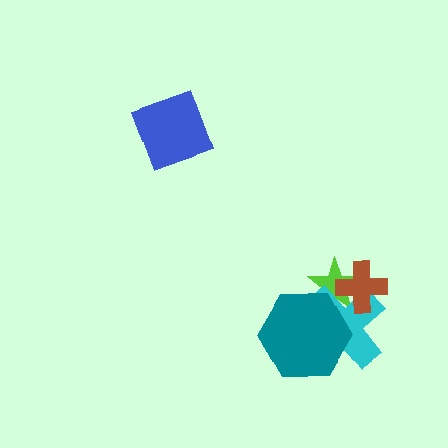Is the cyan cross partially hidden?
Yes, it is partially covered by another shape.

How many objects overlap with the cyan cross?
3 objects overlap with the cyan cross.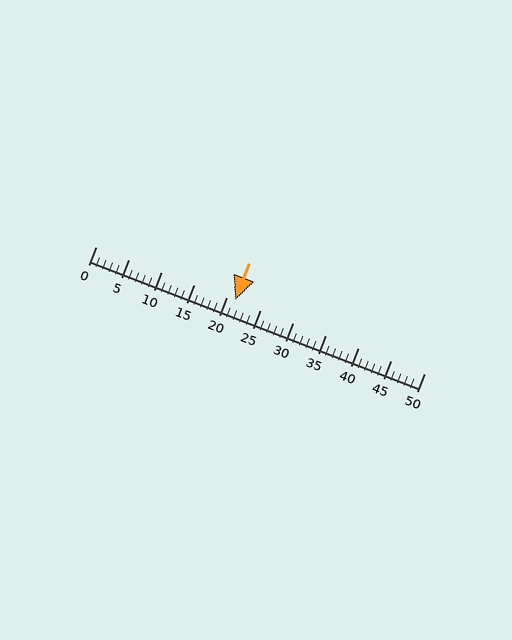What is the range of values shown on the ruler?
The ruler shows values from 0 to 50.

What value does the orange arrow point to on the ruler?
The orange arrow points to approximately 21.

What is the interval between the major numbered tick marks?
The major tick marks are spaced 5 units apart.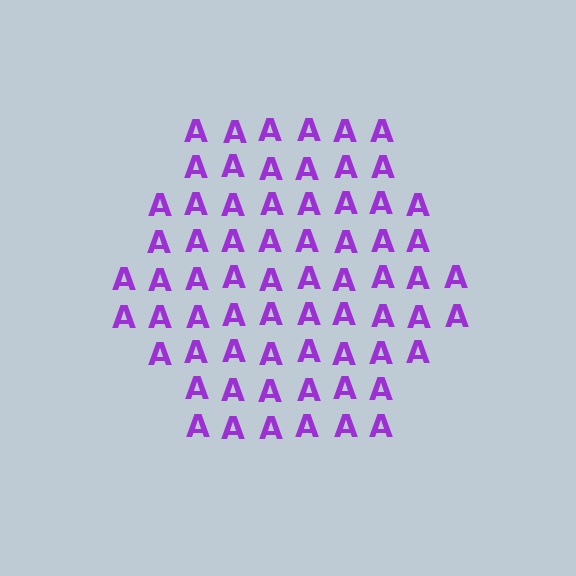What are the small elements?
The small elements are letter A's.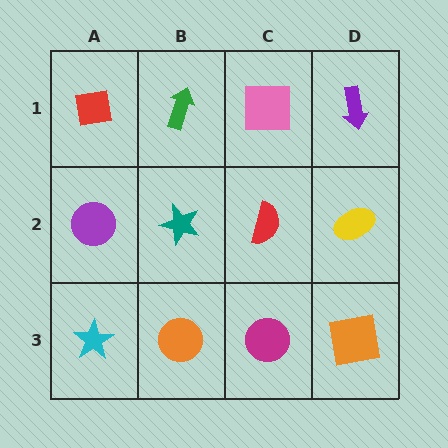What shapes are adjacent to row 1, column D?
A yellow ellipse (row 2, column D), a pink square (row 1, column C).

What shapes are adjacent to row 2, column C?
A pink square (row 1, column C), a magenta circle (row 3, column C), a teal star (row 2, column B), a yellow ellipse (row 2, column D).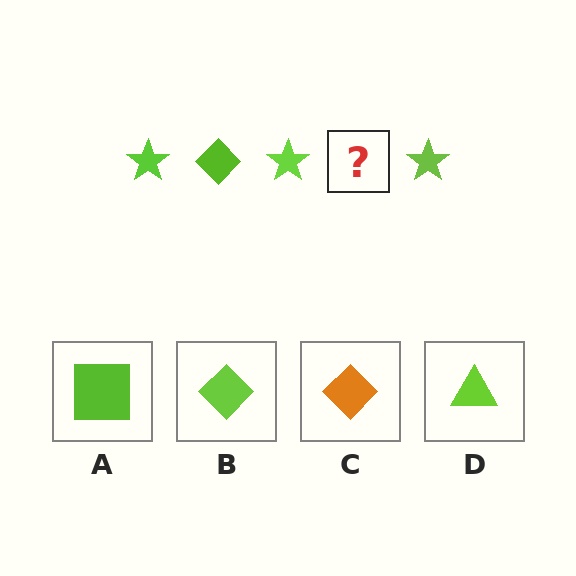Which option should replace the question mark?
Option B.